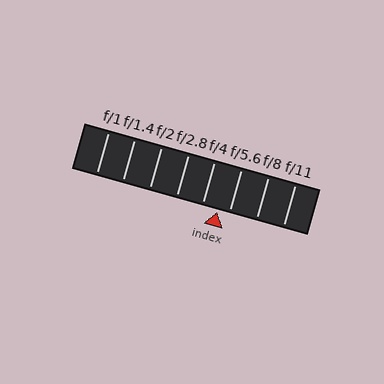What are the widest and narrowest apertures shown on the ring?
The widest aperture shown is f/1 and the narrowest is f/11.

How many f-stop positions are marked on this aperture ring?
There are 8 f-stop positions marked.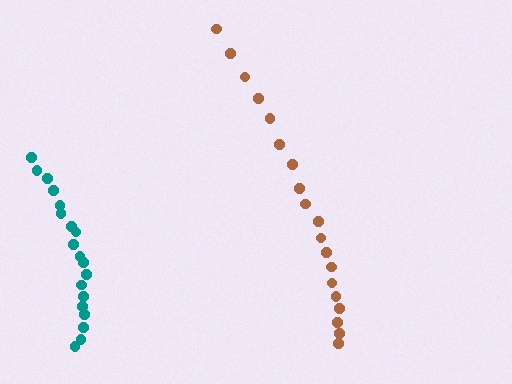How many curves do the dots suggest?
There are 2 distinct paths.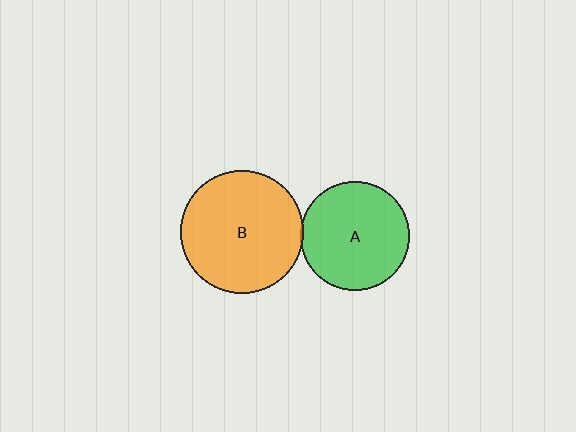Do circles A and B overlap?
Yes.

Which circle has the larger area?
Circle B (orange).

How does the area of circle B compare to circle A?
Approximately 1.3 times.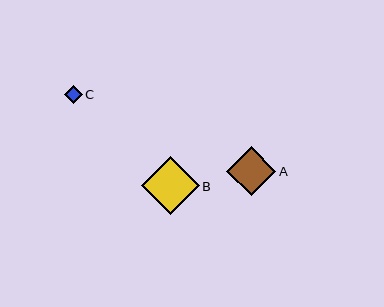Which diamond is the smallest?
Diamond C is the smallest with a size of approximately 18 pixels.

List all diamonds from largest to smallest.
From largest to smallest: B, A, C.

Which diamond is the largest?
Diamond B is the largest with a size of approximately 58 pixels.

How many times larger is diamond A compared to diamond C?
Diamond A is approximately 2.7 times the size of diamond C.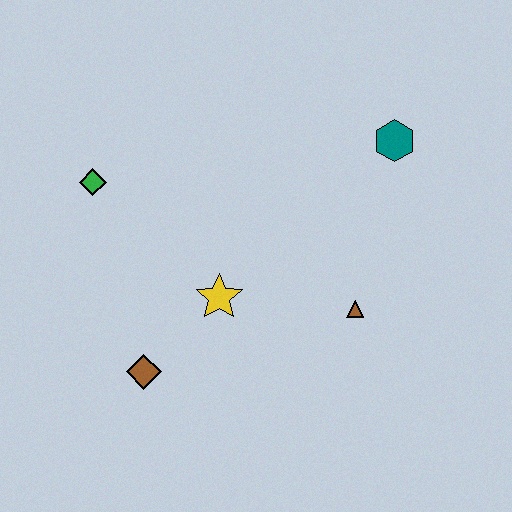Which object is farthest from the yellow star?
The teal hexagon is farthest from the yellow star.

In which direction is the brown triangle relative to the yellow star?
The brown triangle is to the right of the yellow star.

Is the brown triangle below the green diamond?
Yes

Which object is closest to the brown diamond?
The yellow star is closest to the brown diamond.